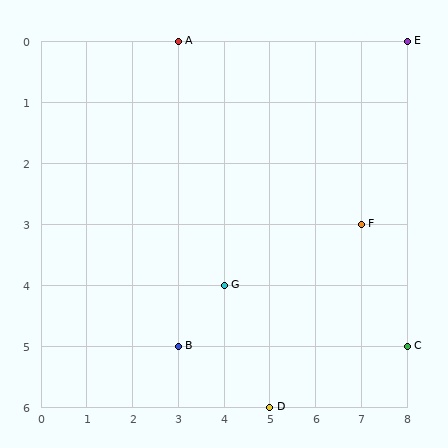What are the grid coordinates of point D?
Point D is at grid coordinates (5, 6).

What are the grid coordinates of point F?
Point F is at grid coordinates (7, 3).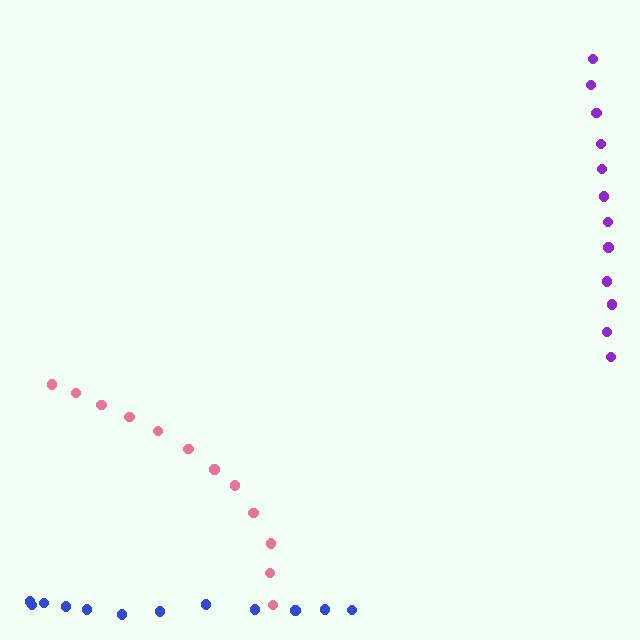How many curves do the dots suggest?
There are 3 distinct paths.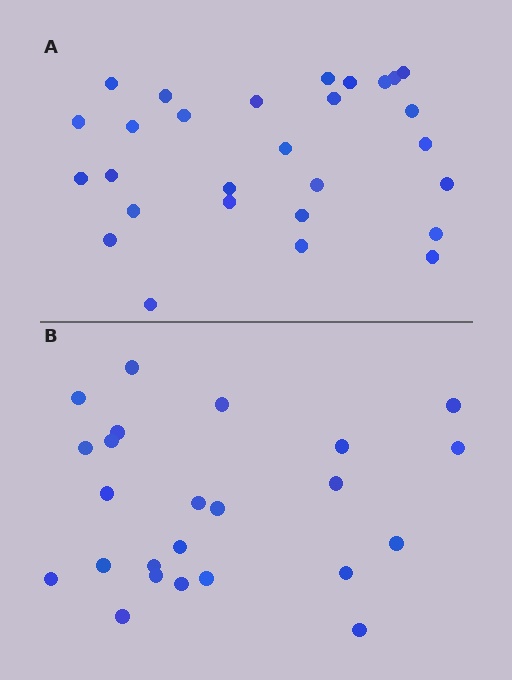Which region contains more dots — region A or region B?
Region A (the top region) has more dots.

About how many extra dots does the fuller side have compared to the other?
Region A has about 4 more dots than region B.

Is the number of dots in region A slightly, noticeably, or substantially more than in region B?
Region A has only slightly more — the two regions are fairly close. The ratio is roughly 1.2 to 1.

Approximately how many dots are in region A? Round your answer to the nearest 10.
About 30 dots. (The exact count is 28, which rounds to 30.)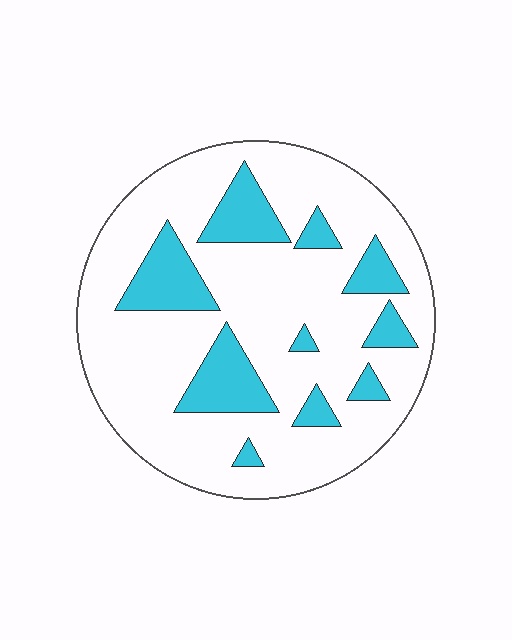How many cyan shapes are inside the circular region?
10.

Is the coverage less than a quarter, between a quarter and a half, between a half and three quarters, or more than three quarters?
Less than a quarter.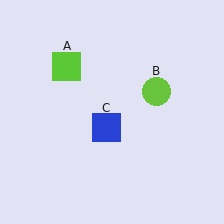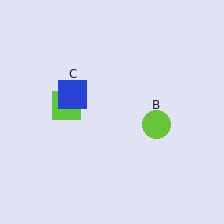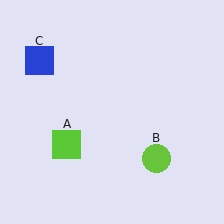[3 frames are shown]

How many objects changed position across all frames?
3 objects changed position: lime square (object A), lime circle (object B), blue square (object C).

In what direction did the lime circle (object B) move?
The lime circle (object B) moved down.